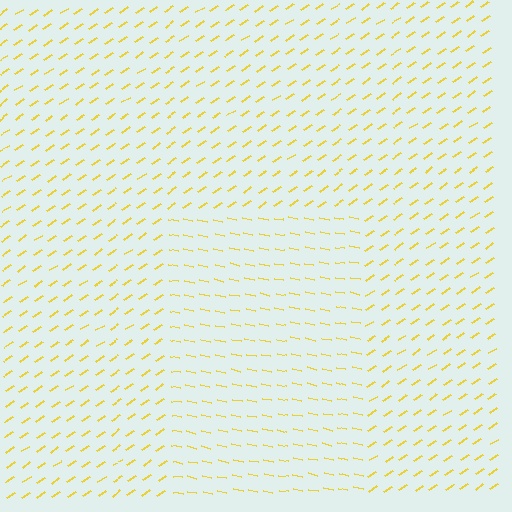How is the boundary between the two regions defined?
The boundary is defined purely by a change in line orientation (approximately 45 degrees difference). All lines are the same color and thickness.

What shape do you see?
I see a rectangle.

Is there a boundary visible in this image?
Yes, there is a texture boundary formed by a change in line orientation.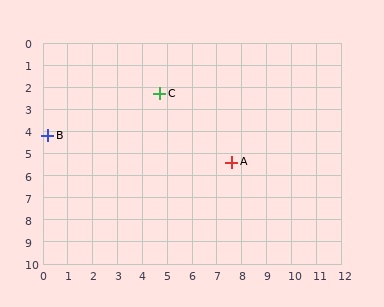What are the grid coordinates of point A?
Point A is at approximately (7.6, 5.4).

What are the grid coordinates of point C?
Point C is at approximately (4.7, 2.3).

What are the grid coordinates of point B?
Point B is at approximately (0.2, 4.2).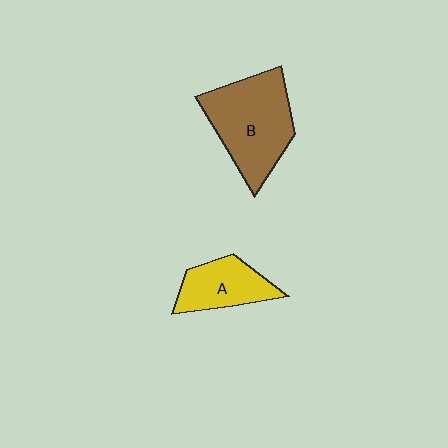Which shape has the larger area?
Shape B (brown).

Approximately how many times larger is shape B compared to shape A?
Approximately 1.8 times.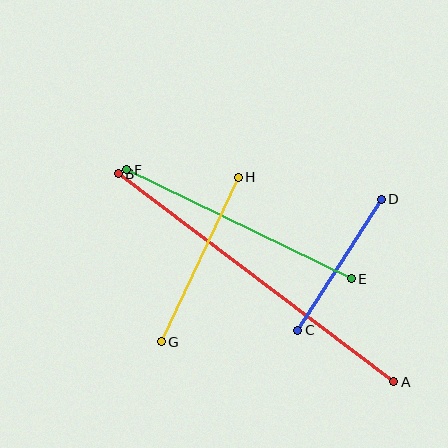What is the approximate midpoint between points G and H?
The midpoint is at approximately (200, 259) pixels.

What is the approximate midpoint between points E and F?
The midpoint is at approximately (239, 224) pixels.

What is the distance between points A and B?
The distance is approximately 345 pixels.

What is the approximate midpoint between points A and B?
The midpoint is at approximately (256, 278) pixels.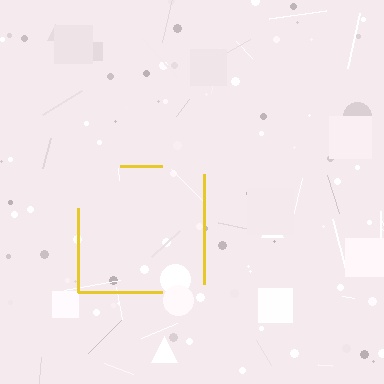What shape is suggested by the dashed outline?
The dashed outline suggests a square.